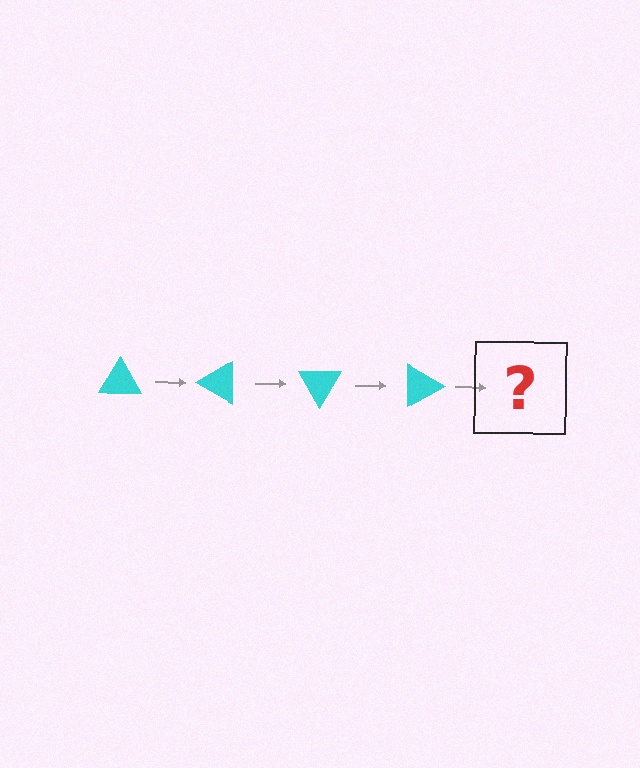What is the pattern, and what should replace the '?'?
The pattern is that the triangle rotates 30 degrees each step. The '?' should be a cyan triangle rotated 120 degrees.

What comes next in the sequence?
The next element should be a cyan triangle rotated 120 degrees.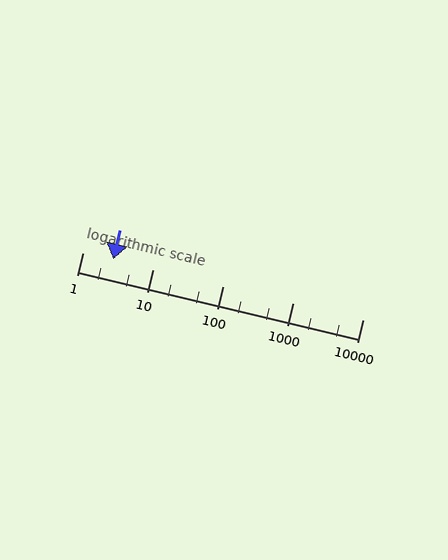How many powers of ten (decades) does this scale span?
The scale spans 4 decades, from 1 to 10000.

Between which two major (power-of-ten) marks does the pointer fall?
The pointer is between 1 and 10.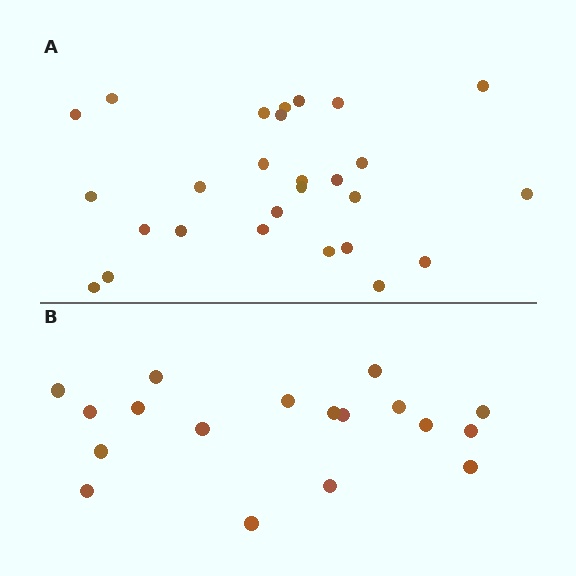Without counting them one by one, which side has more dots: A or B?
Region A (the top region) has more dots.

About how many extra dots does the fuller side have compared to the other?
Region A has roughly 8 or so more dots than region B.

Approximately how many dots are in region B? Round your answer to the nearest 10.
About 20 dots. (The exact count is 18, which rounds to 20.)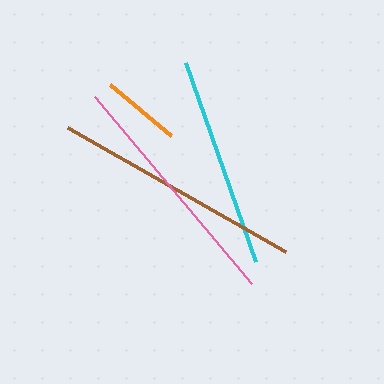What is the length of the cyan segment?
The cyan segment is approximately 211 pixels long.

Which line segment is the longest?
The brown line is the longest at approximately 250 pixels.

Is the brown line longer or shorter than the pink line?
The brown line is longer than the pink line.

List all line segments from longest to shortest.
From longest to shortest: brown, pink, cyan, orange.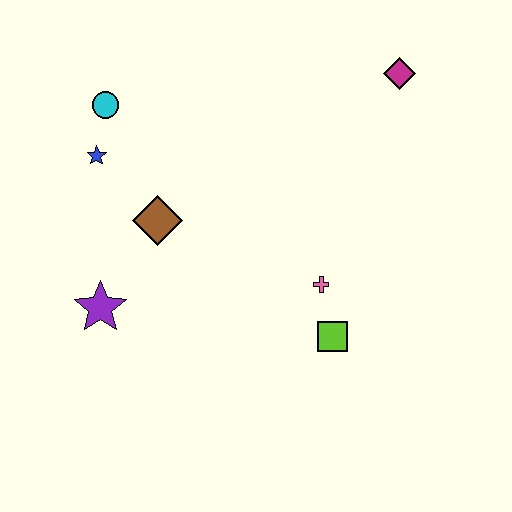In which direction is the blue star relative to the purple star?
The blue star is above the purple star.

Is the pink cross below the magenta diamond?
Yes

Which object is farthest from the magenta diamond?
The purple star is farthest from the magenta diamond.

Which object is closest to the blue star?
The cyan circle is closest to the blue star.